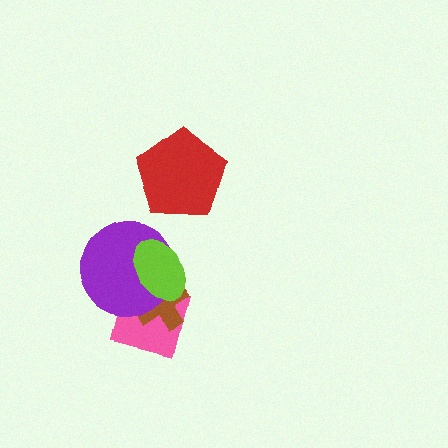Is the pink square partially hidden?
Yes, it is partially covered by another shape.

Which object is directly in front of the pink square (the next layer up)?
The brown cross is directly in front of the pink square.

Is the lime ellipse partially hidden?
No, no other shape covers it.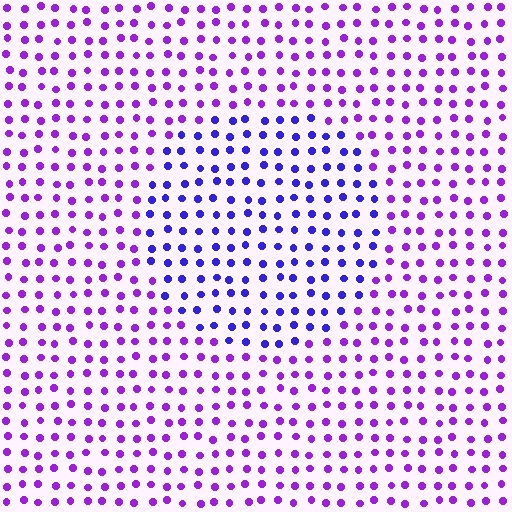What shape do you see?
I see a circle.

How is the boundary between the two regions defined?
The boundary is defined purely by a slight shift in hue (about 35 degrees). Spacing, size, and orientation are identical on both sides.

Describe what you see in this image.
The image is filled with small purple elements in a uniform arrangement. A circle-shaped region is visible where the elements are tinted to a slightly different hue, forming a subtle color boundary.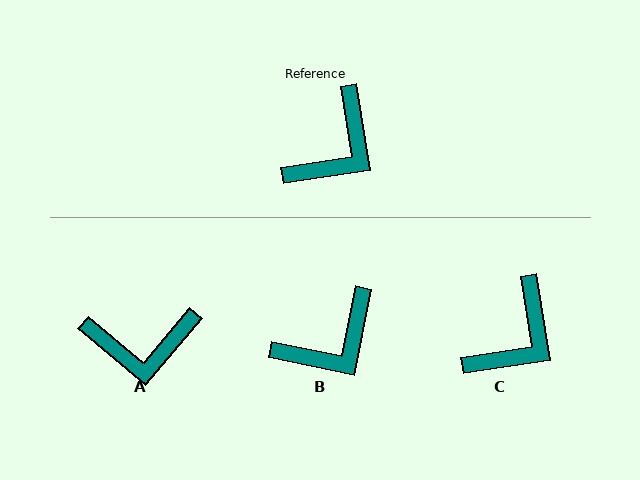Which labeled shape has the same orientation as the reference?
C.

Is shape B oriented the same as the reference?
No, it is off by about 20 degrees.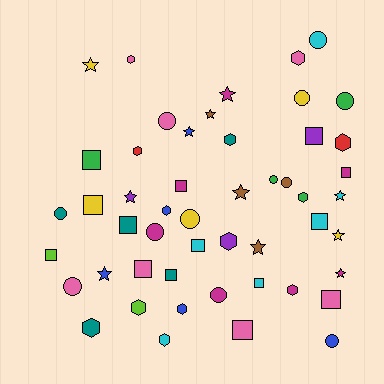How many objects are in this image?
There are 50 objects.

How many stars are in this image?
There are 11 stars.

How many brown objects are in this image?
There are 4 brown objects.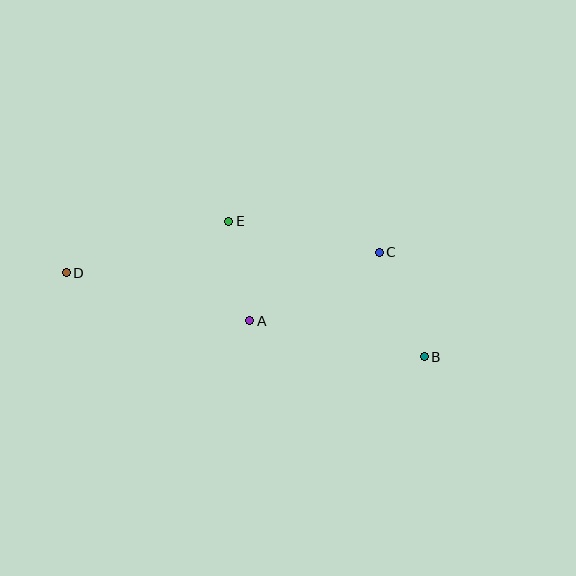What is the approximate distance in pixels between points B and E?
The distance between B and E is approximately 238 pixels.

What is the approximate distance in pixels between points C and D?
The distance between C and D is approximately 314 pixels.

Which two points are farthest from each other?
Points B and D are farthest from each other.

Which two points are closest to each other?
Points A and E are closest to each other.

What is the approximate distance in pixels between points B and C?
The distance between B and C is approximately 114 pixels.